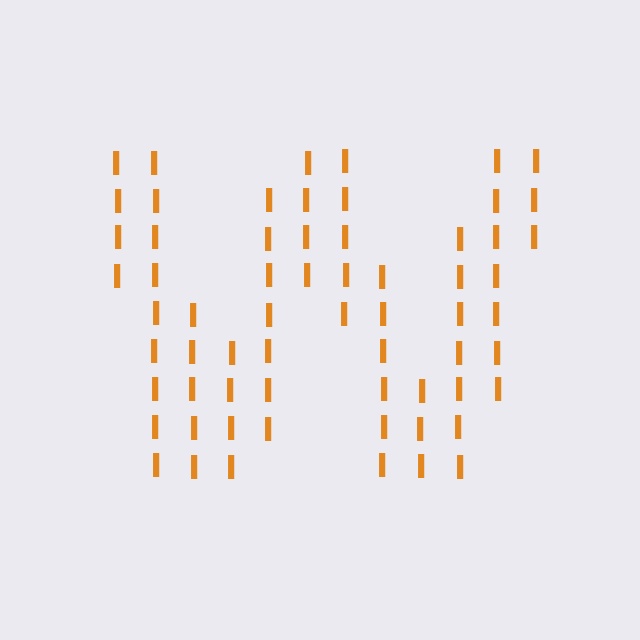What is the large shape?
The large shape is the letter W.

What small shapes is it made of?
It is made of small letter I's.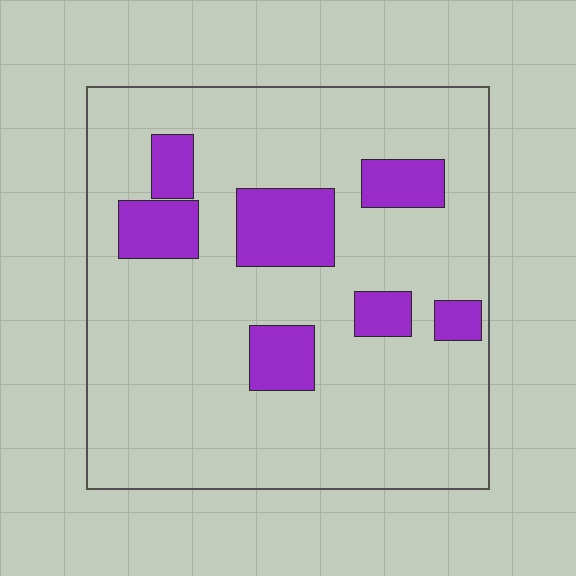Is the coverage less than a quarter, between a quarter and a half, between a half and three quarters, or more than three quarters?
Less than a quarter.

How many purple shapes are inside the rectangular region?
7.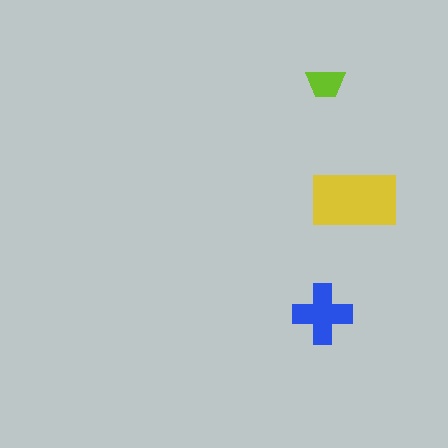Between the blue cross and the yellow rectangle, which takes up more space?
The yellow rectangle.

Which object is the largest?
The yellow rectangle.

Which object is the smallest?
The lime trapezoid.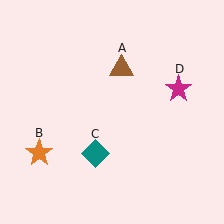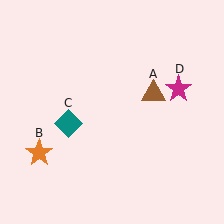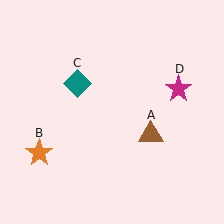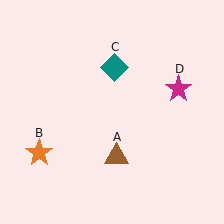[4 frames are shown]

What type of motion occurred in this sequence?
The brown triangle (object A), teal diamond (object C) rotated clockwise around the center of the scene.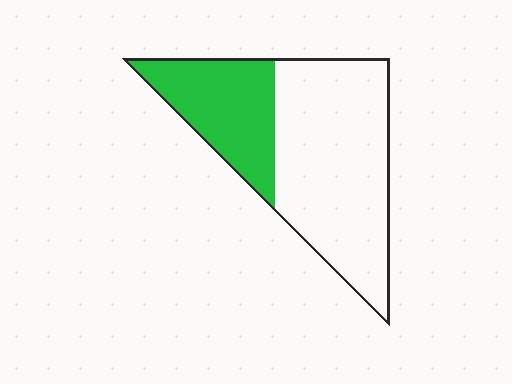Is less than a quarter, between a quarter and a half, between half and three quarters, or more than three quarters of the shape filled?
Between a quarter and a half.